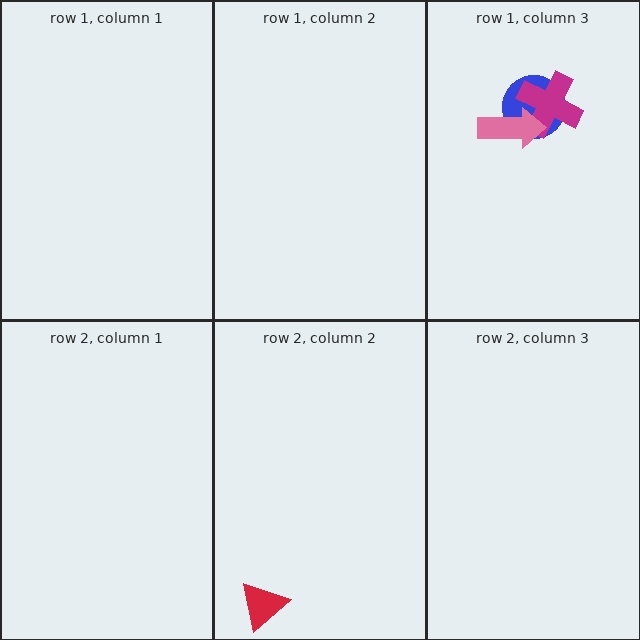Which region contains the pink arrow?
The row 1, column 3 region.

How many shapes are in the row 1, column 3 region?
3.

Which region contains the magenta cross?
The row 1, column 3 region.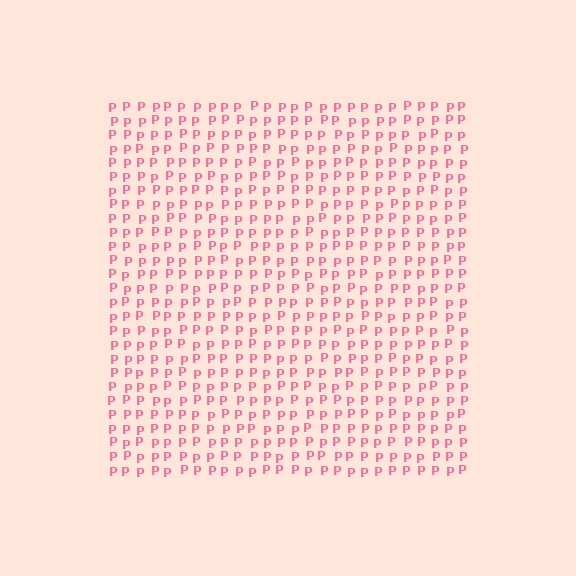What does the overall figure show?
The overall figure shows a square.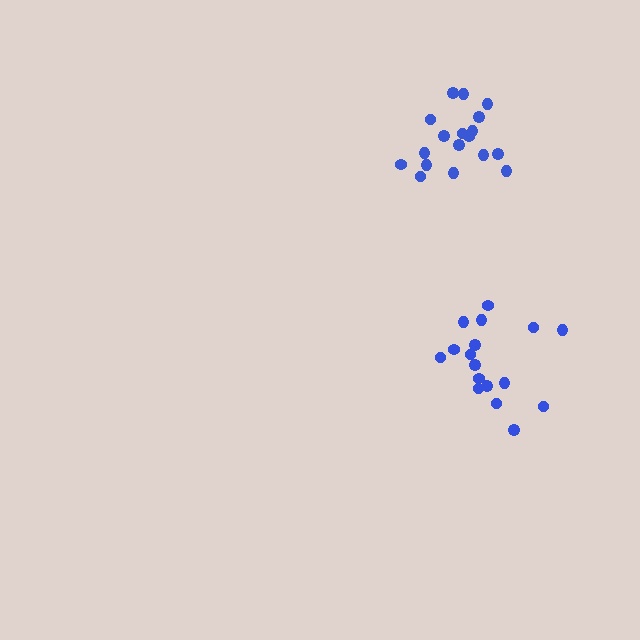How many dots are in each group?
Group 1: 17 dots, Group 2: 18 dots (35 total).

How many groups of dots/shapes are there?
There are 2 groups.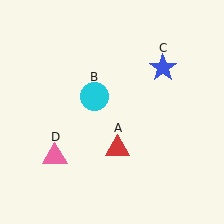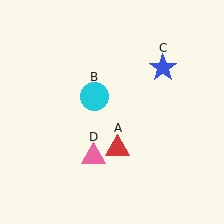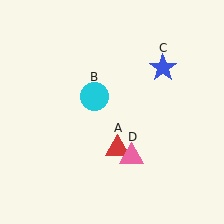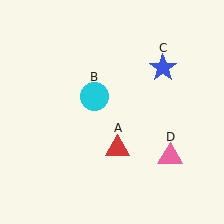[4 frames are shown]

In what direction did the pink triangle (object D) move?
The pink triangle (object D) moved right.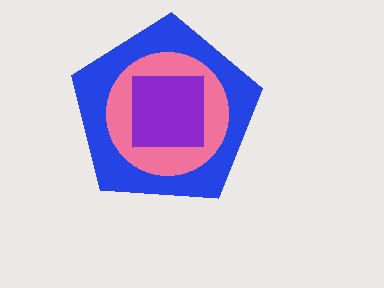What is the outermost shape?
The blue pentagon.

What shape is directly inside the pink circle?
The purple square.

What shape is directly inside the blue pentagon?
The pink circle.